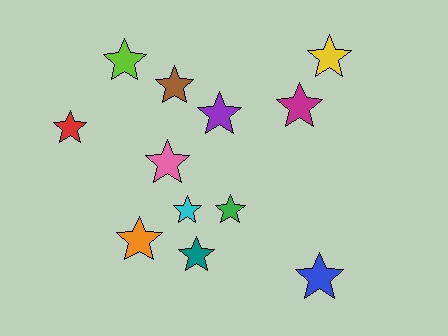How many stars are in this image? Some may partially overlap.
There are 12 stars.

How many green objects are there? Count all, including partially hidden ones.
There is 1 green object.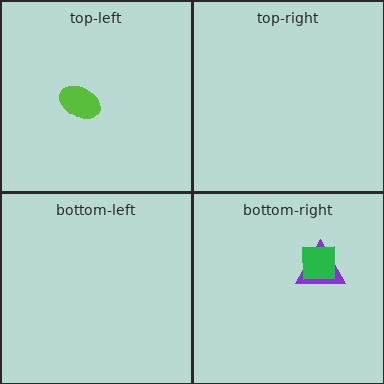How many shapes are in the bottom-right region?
2.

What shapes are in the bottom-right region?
The purple triangle, the green square.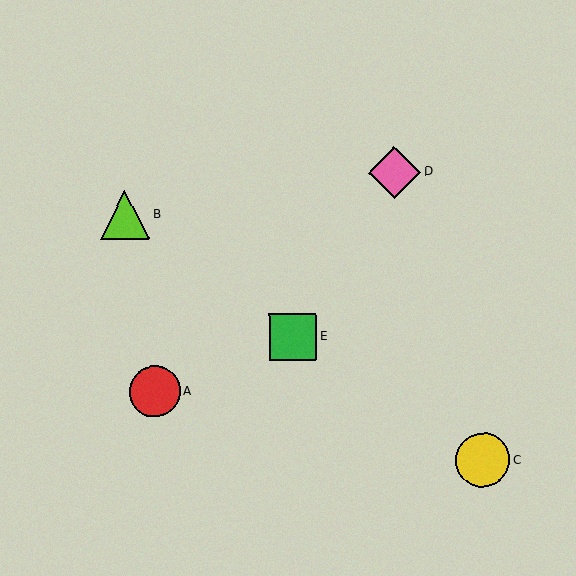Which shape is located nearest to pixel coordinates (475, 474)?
The yellow circle (labeled C) at (483, 460) is nearest to that location.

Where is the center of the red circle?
The center of the red circle is at (155, 391).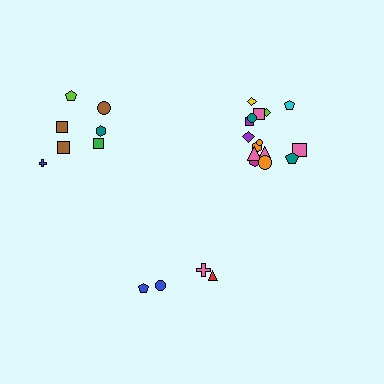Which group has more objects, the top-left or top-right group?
The top-right group.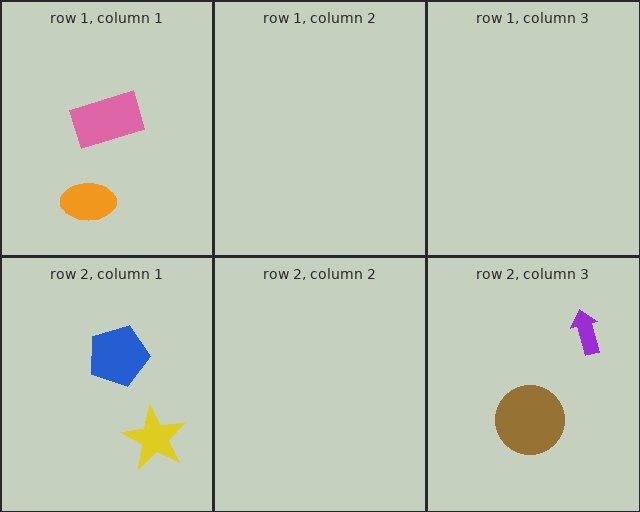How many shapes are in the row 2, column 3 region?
2.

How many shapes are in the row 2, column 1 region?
2.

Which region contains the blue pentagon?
The row 2, column 1 region.